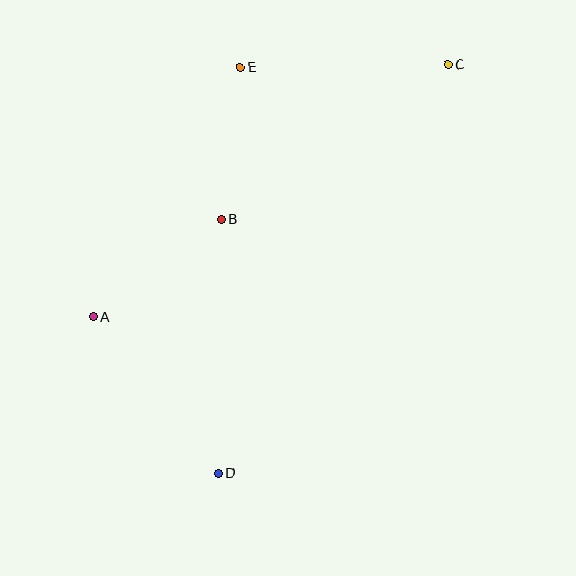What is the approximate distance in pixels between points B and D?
The distance between B and D is approximately 254 pixels.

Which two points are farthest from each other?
Points C and D are farthest from each other.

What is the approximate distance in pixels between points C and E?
The distance between C and E is approximately 208 pixels.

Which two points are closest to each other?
Points B and E are closest to each other.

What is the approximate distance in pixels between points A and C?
The distance between A and C is approximately 435 pixels.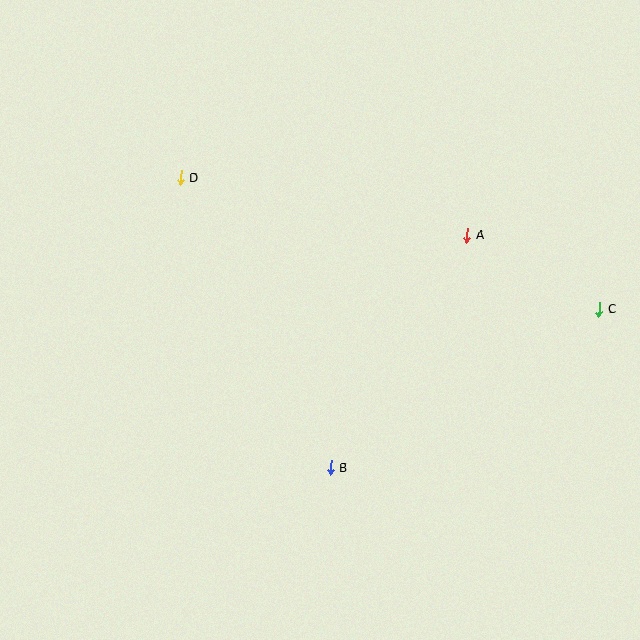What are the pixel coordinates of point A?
Point A is at (467, 235).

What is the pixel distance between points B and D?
The distance between B and D is 326 pixels.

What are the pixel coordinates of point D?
Point D is at (180, 177).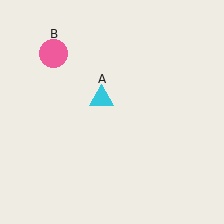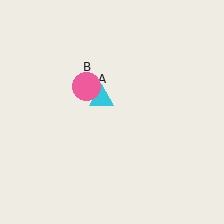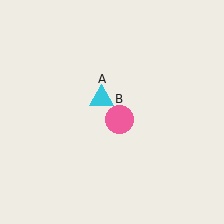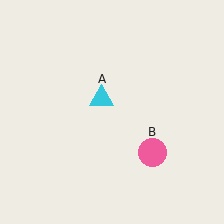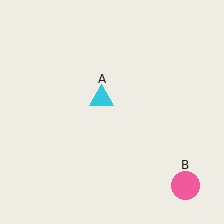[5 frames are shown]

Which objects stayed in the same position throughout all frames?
Cyan triangle (object A) remained stationary.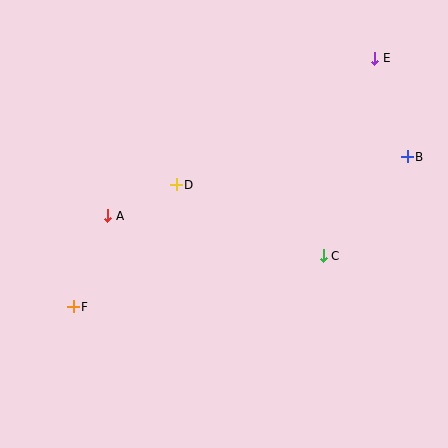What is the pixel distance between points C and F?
The distance between C and F is 255 pixels.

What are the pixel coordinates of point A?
Point A is at (108, 216).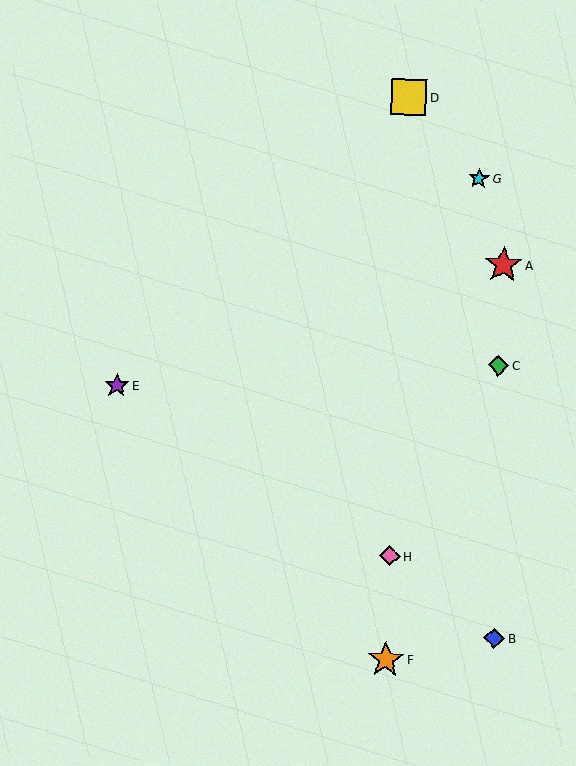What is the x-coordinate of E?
Object E is at x≈117.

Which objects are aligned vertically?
Objects D, F, H are aligned vertically.